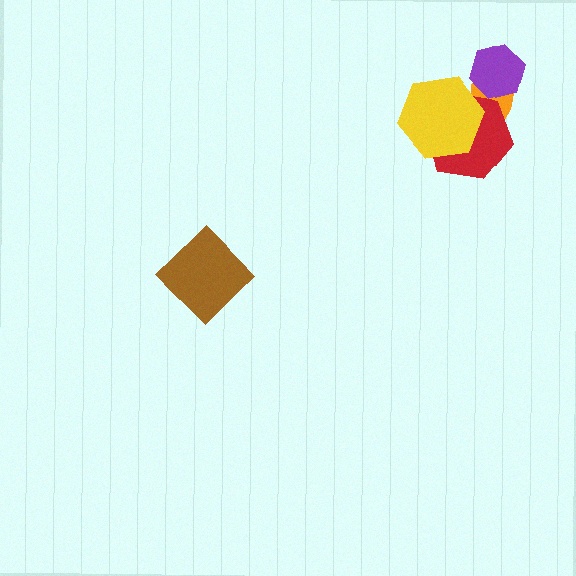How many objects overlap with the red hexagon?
2 objects overlap with the red hexagon.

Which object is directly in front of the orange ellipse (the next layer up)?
The red hexagon is directly in front of the orange ellipse.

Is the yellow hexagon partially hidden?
No, no other shape covers it.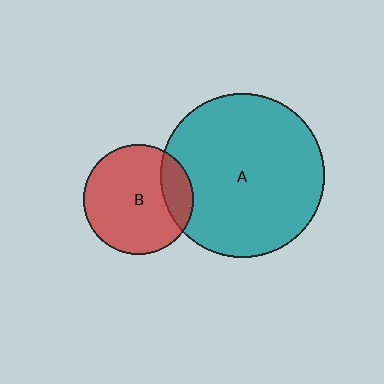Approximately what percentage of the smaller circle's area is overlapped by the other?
Approximately 20%.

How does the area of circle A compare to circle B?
Approximately 2.2 times.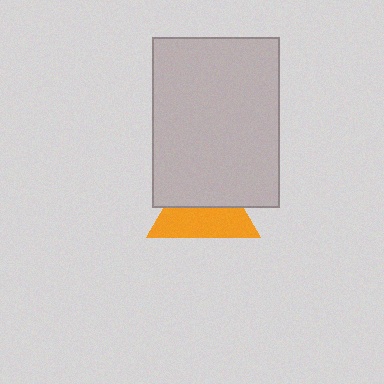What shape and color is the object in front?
The object in front is a light gray rectangle.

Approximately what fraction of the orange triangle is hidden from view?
Roughly 49% of the orange triangle is hidden behind the light gray rectangle.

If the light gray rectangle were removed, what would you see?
You would see the complete orange triangle.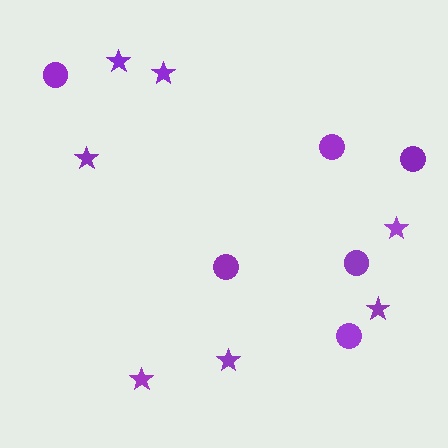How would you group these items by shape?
There are 2 groups: one group of circles (6) and one group of stars (7).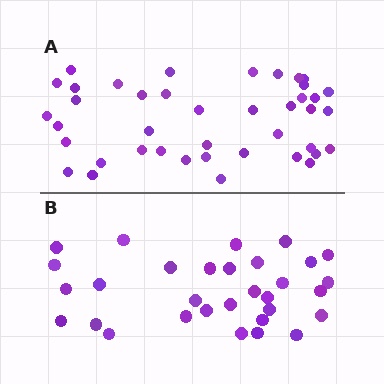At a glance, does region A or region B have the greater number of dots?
Region A (the top region) has more dots.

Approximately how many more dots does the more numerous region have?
Region A has roughly 10 or so more dots than region B.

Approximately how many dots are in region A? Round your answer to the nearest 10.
About 40 dots. (The exact count is 41, which rounds to 40.)